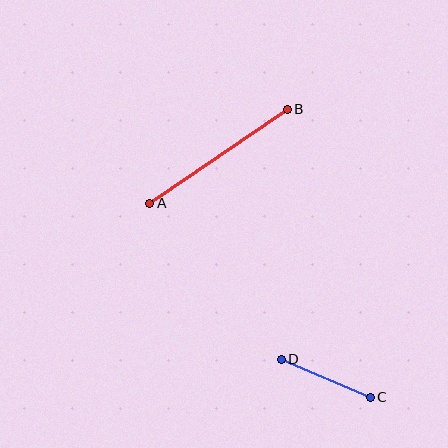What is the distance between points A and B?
The distance is approximately 167 pixels.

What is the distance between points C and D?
The distance is approximately 97 pixels.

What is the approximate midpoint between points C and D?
The midpoint is at approximately (326, 378) pixels.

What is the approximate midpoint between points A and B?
The midpoint is at approximately (219, 156) pixels.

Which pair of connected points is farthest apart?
Points A and B are farthest apart.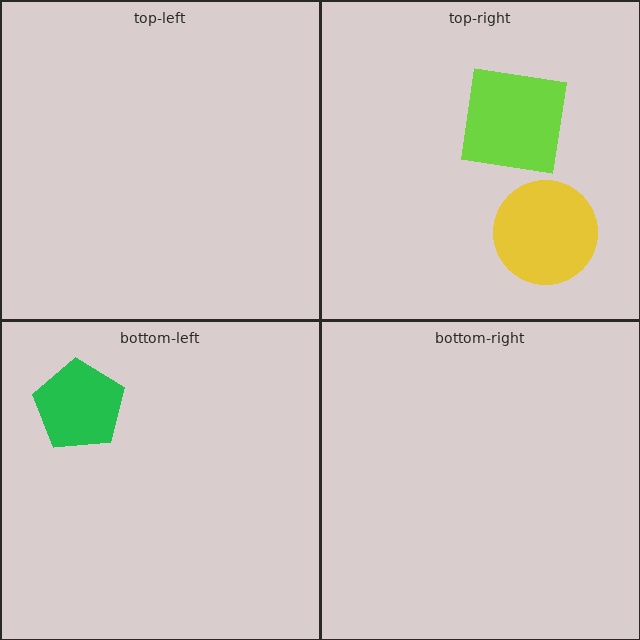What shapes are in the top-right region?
The yellow circle, the lime square.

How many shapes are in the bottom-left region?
1.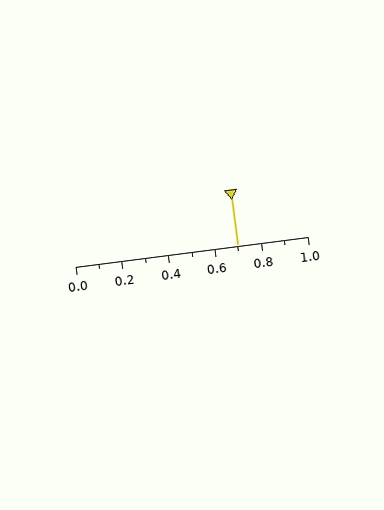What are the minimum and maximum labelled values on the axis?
The axis runs from 0.0 to 1.0.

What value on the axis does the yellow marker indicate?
The marker indicates approximately 0.7.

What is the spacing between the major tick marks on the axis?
The major ticks are spaced 0.2 apart.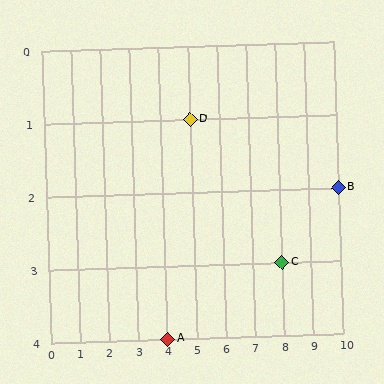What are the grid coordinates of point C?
Point C is at grid coordinates (8, 3).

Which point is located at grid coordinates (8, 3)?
Point C is at (8, 3).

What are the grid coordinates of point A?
Point A is at grid coordinates (4, 4).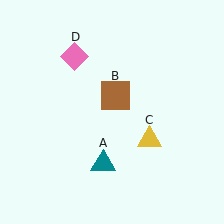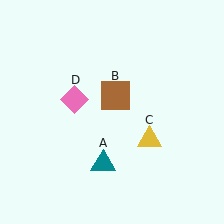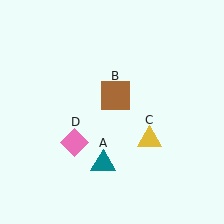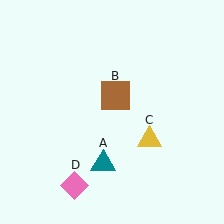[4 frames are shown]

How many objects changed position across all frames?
1 object changed position: pink diamond (object D).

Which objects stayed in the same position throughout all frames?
Teal triangle (object A) and brown square (object B) and yellow triangle (object C) remained stationary.